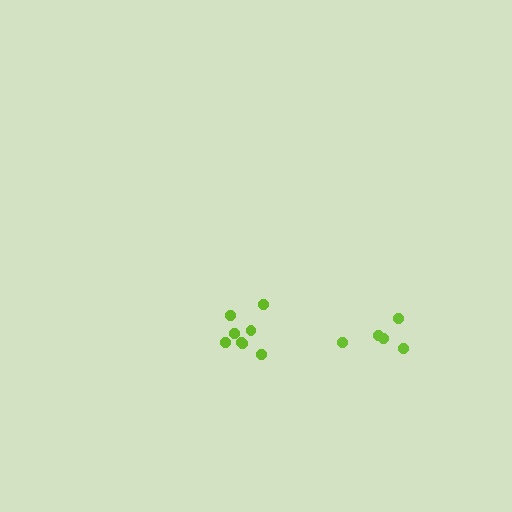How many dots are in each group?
Group 1: 8 dots, Group 2: 5 dots (13 total).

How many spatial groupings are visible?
There are 2 spatial groupings.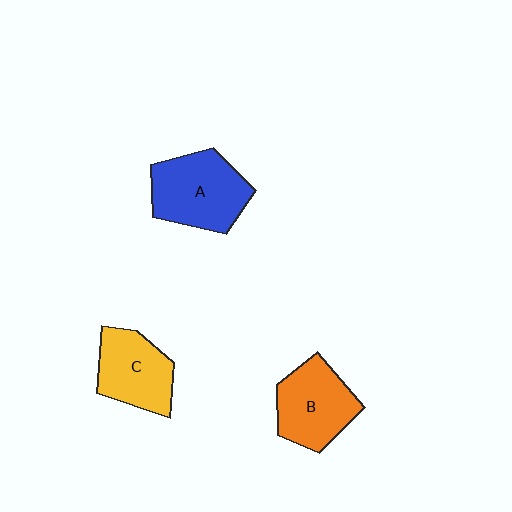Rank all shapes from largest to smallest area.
From largest to smallest: A (blue), B (orange), C (yellow).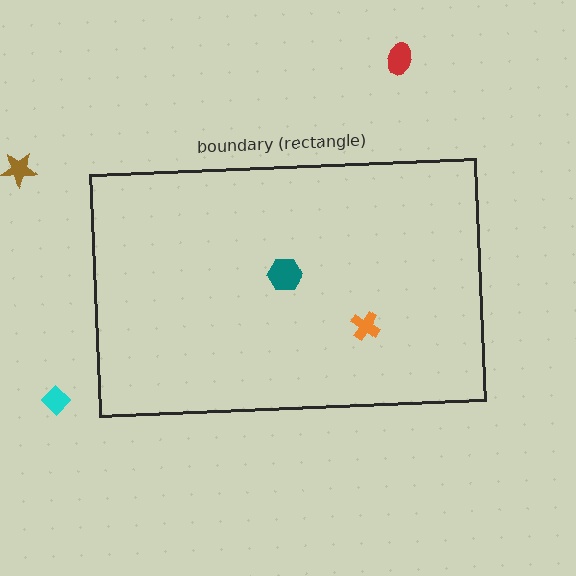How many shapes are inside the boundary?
2 inside, 3 outside.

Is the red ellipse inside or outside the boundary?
Outside.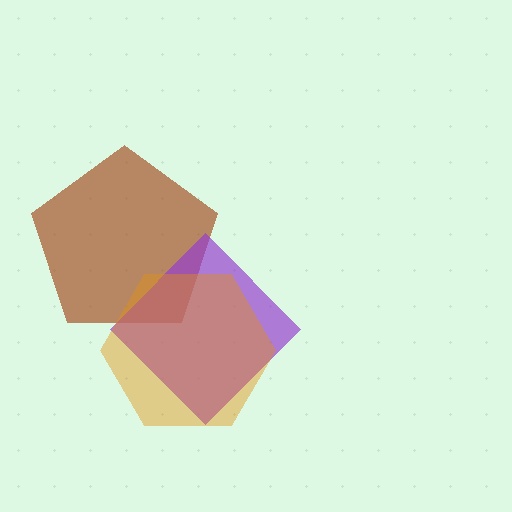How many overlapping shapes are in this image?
There are 3 overlapping shapes in the image.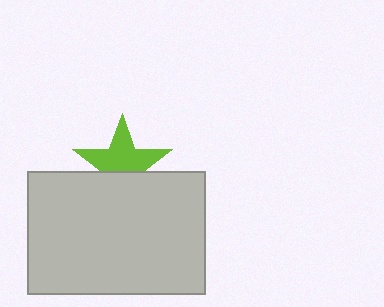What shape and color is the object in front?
The object in front is a light gray rectangle.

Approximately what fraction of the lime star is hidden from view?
Roughly 37% of the lime star is hidden behind the light gray rectangle.